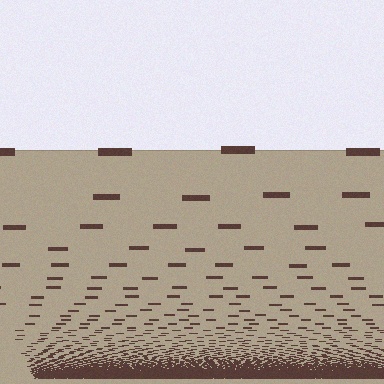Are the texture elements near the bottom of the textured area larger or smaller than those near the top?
Smaller. The gradient is inverted — elements near the bottom are smaller and denser.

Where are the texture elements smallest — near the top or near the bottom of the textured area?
Near the bottom.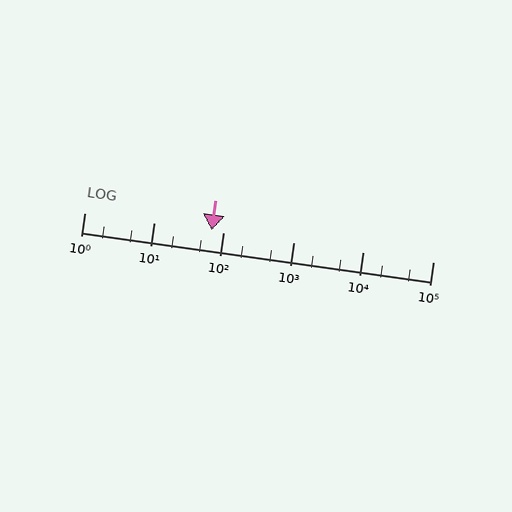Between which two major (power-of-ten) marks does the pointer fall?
The pointer is between 10 and 100.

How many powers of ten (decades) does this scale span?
The scale spans 5 decades, from 1 to 100000.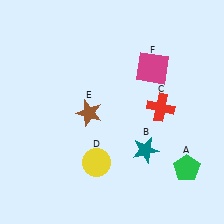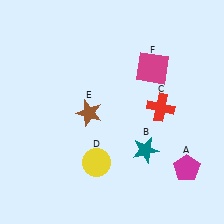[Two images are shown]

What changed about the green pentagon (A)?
In Image 1, A is green. In Image 2, it changed to magenta.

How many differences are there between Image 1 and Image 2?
There is 1 difference between the two images.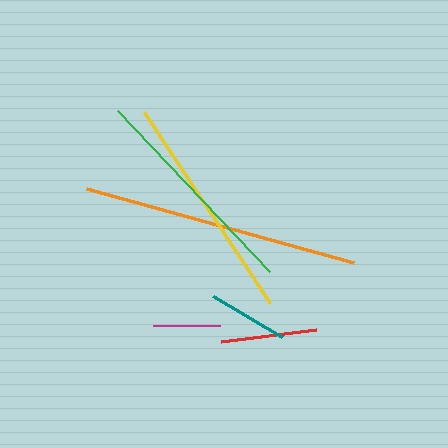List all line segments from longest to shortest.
From longest to shortest: orange, yellow, green, red, teal, magenta.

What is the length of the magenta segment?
The magenta segment is approximately 67 pixels long.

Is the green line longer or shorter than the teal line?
The green line is longer than the teal line.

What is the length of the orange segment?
The orange segment is approximately 277 pixels long.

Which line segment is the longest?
The orange line is the longest at approximately 277 pixels.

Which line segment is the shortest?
The magenta line is the shortest at approximately 67 pixels.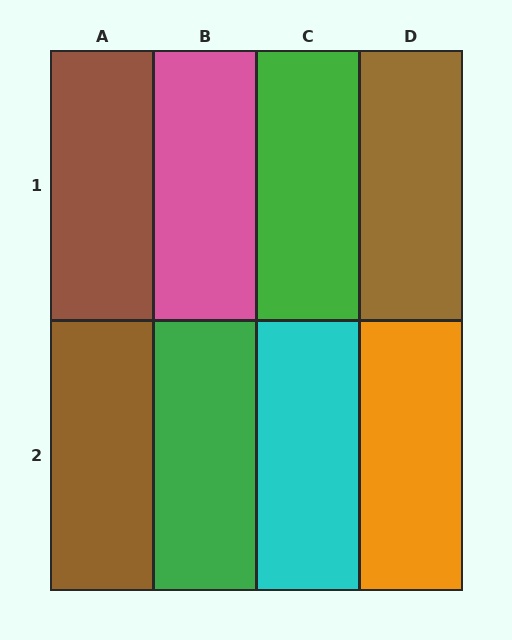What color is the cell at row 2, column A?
Brown.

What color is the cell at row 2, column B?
Green.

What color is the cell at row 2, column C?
Cyan.